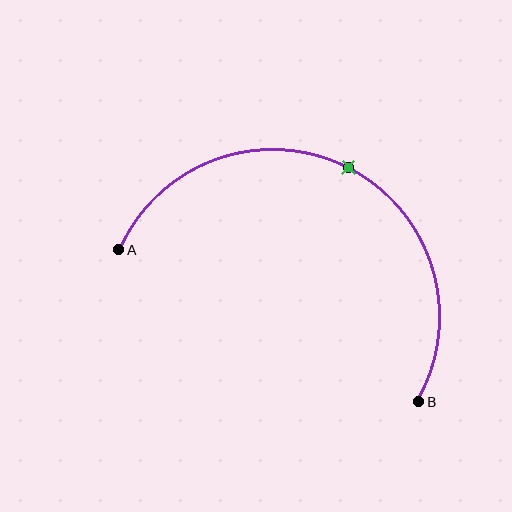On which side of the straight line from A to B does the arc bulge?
The arc bulges above the straight line connecting A and B.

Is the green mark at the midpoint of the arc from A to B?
Yes. The green mark lies on the arc at equal arc-length from both A and B — it is the arc midpoint.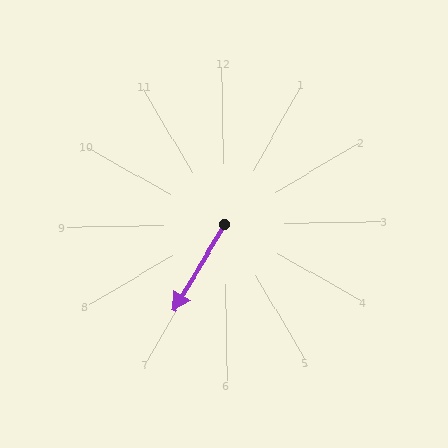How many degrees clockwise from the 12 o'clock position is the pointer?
Approximately 211 degrees.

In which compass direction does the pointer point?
Southwest.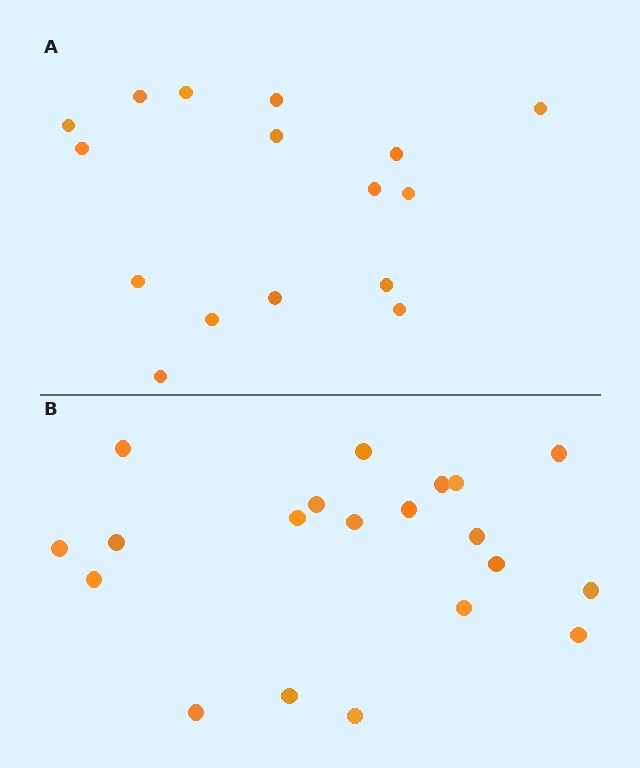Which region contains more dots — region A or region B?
Region B (the bottom region) has more dots.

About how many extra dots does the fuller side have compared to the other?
Region B has about 4 more dots than region A.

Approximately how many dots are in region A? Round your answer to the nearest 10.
About 20 dots. (The exact count is 16, which rounds to 20.)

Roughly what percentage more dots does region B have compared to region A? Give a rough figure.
About 25% more.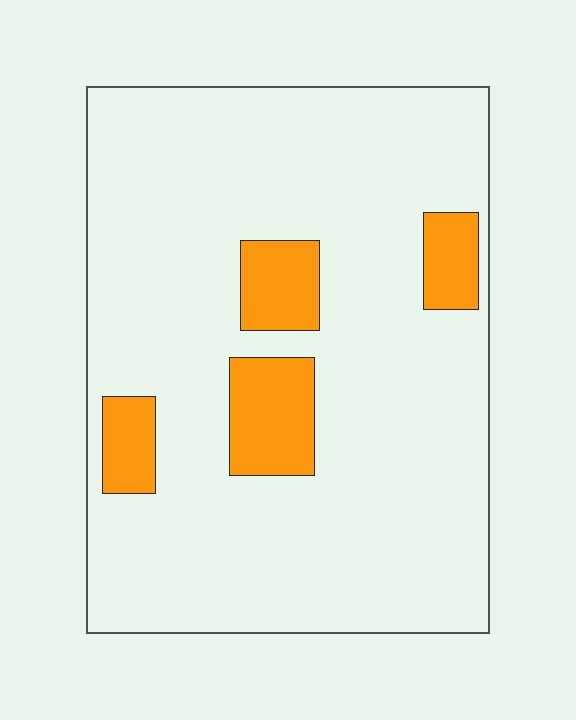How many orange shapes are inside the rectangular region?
4.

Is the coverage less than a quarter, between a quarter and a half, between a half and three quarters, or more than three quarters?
Less than a quarter.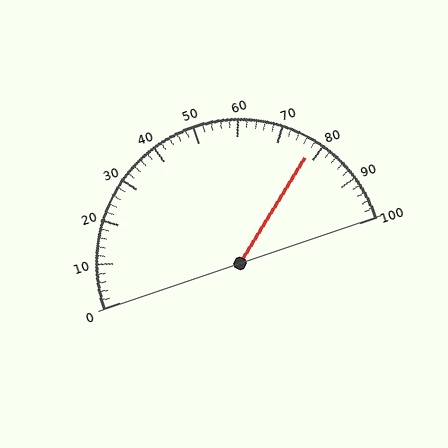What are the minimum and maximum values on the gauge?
The gauge ranges from 0 to 100.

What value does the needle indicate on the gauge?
The needle indicates approximately 78.